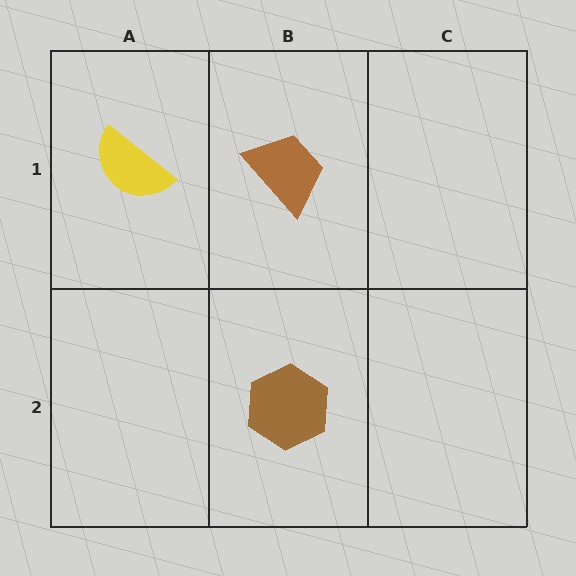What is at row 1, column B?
A brown trapezoid.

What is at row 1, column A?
A yellow semicircle.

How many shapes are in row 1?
2 shapes.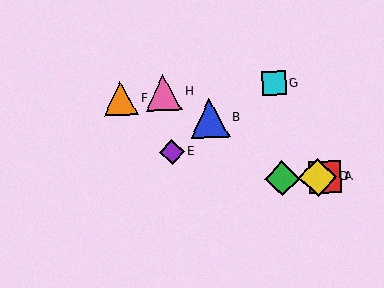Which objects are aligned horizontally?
Objects A, C, D are aligned horizontally.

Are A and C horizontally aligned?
Yes, both are at y≈177.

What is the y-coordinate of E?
Object E is at y≈152.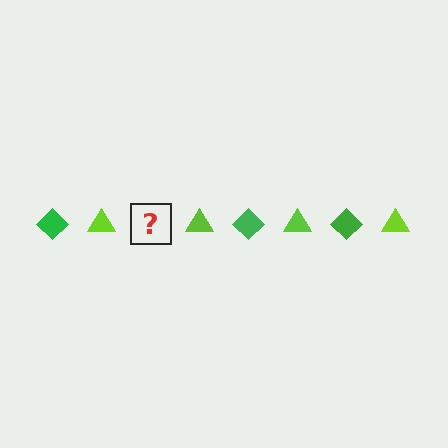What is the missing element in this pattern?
The missing element is a green diamond.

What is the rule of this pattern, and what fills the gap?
The rule is that the pattern alternates between green diamond and lime triangle. The gap should be filled with a green diamond.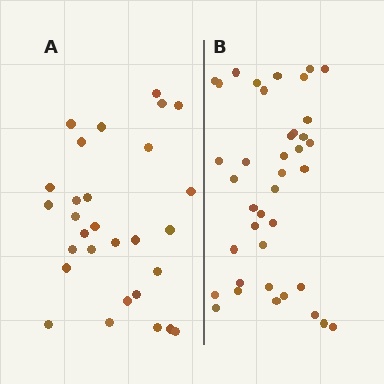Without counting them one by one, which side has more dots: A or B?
Region B (the right region) has more dots.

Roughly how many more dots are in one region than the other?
Region B has roughly 10 or so more dots than region A.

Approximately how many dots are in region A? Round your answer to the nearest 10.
About 30 dots. (The exact count is 29, which rounds to 30.)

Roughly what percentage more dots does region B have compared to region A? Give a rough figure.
About 35% more.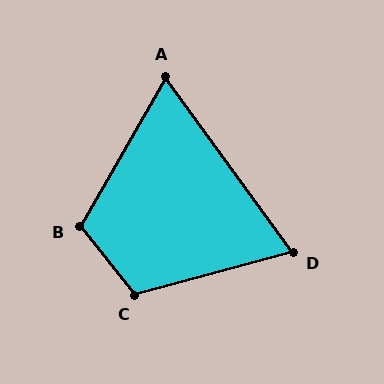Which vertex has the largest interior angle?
C, at approximately 114 degrees.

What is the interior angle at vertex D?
Approximately 69 degrees (acute).